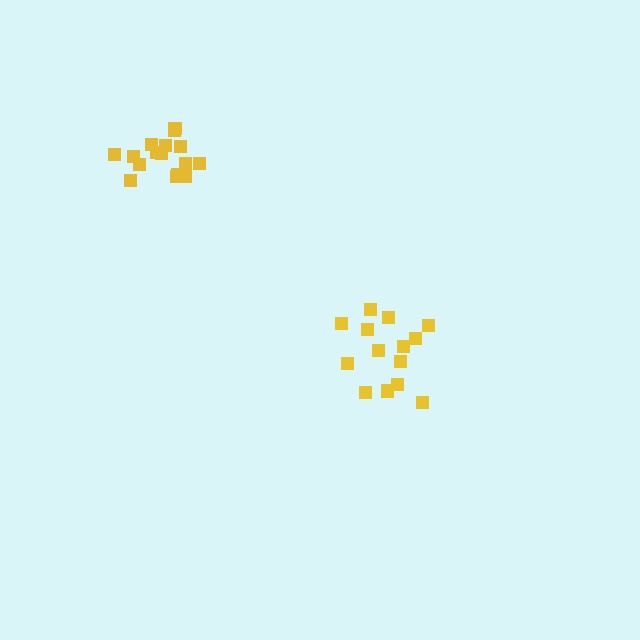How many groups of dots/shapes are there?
There are 2 groups.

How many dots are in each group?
Group 1: 15 dots, Group 2: 16 dots (31 total).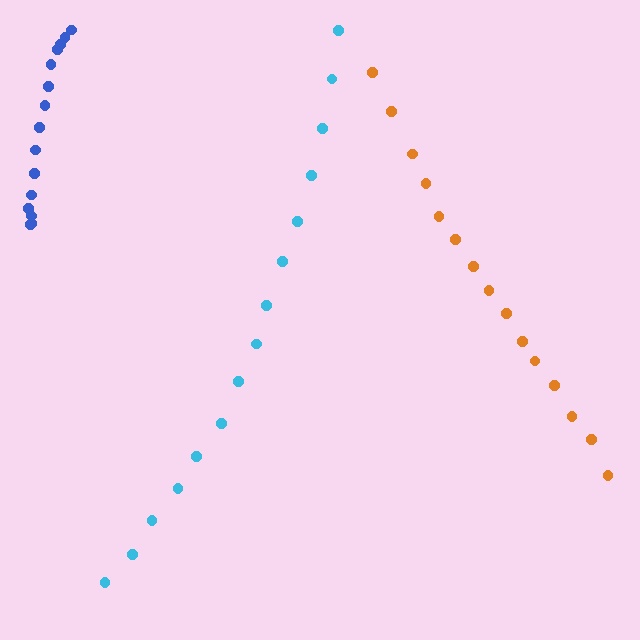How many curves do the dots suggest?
There are 3 distinct paths.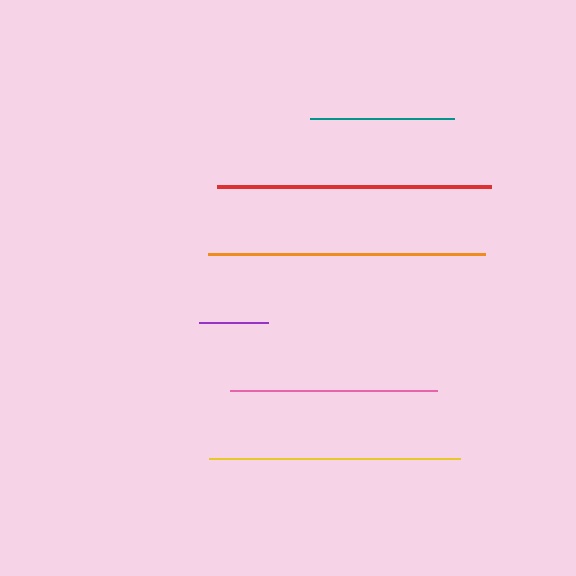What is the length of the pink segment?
The pink segment is approximately 207 pixels long.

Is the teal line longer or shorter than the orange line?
The orange line is longer than the teal line.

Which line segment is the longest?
The orange line is the longest at approximately 277 pixels.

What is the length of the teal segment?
The teal segment is approximately 144 pixels long.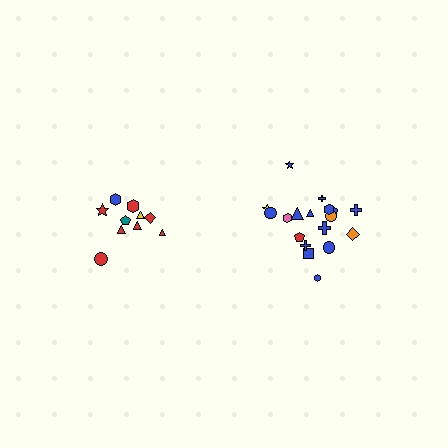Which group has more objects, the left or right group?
The right group.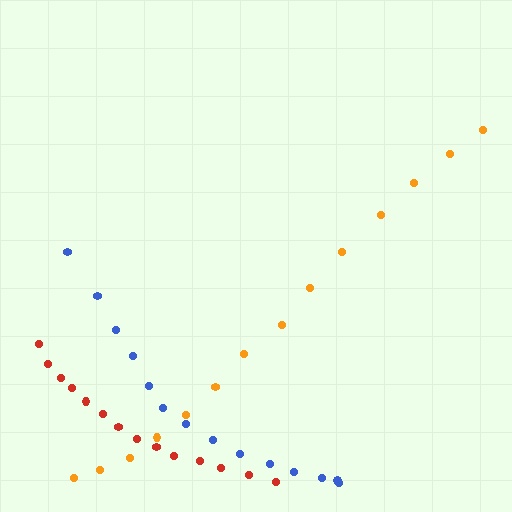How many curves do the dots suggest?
There are 3 distinct paths.